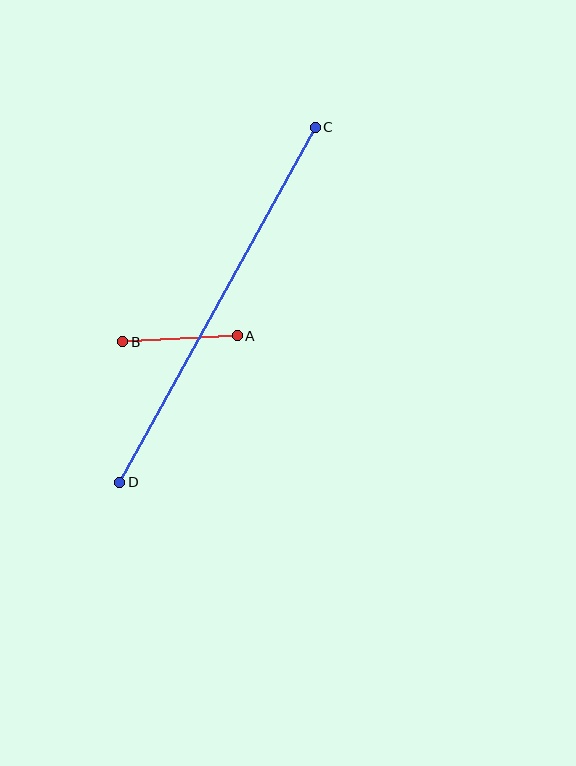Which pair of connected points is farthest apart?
Points C and D are farthest apart.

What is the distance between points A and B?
The distance is approximately 114 pixels.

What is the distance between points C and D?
The distance is approximately 405 pixels.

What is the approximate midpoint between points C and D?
The midpoint is at approximately (218, 305) pixels.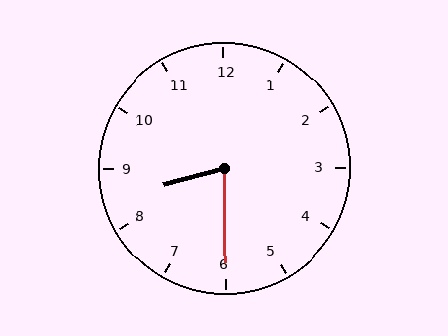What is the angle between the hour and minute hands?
Approximately 75 degrees.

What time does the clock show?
8:30.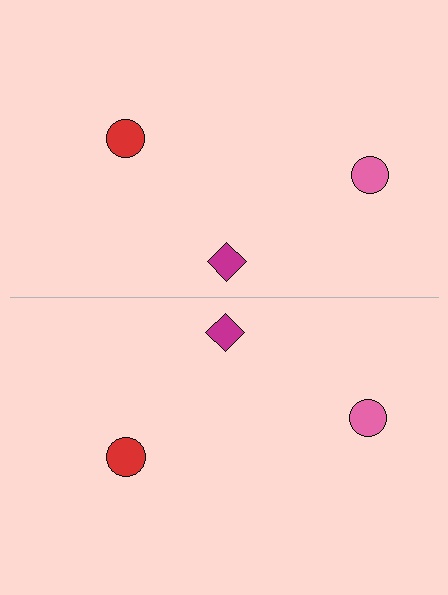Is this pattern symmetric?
Yes, this pattern has bilateral (reflection) symmetry.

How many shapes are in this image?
There are 6 shapes in this image.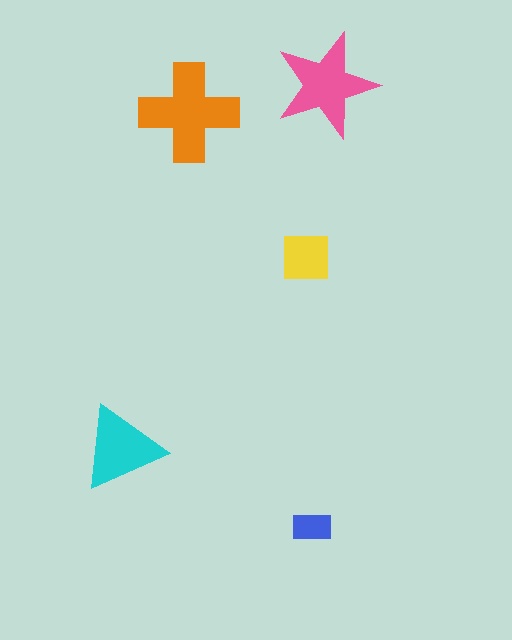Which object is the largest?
The orange cross.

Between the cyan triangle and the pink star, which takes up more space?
The pink star.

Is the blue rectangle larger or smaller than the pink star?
Smaller.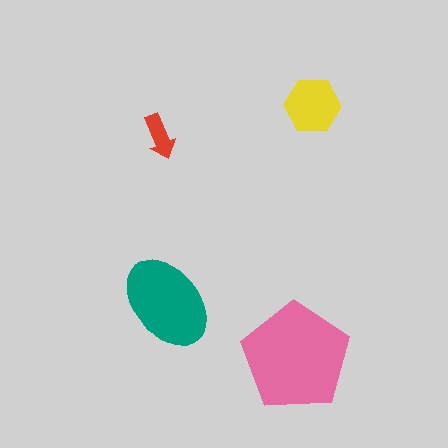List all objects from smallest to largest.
The red arrow, the yellow hexagon, the teal ellipse, the pink pentagon.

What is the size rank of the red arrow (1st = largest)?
4th.